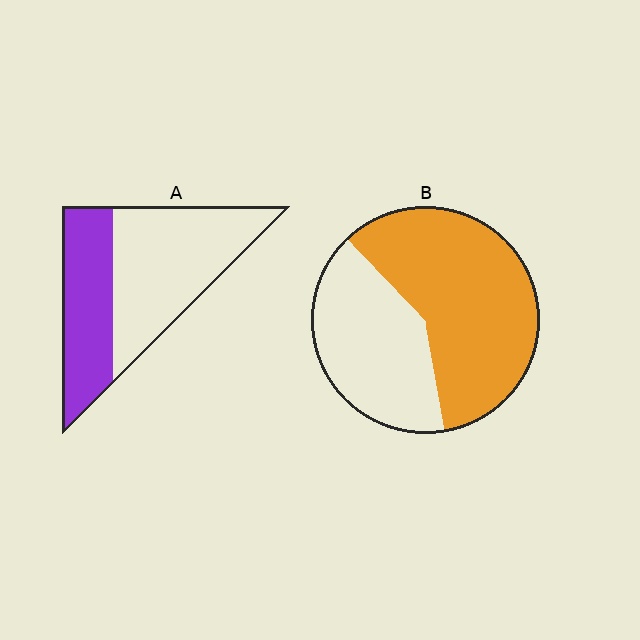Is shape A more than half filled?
No.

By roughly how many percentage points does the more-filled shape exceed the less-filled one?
By roughly 20 percentage points (B over A).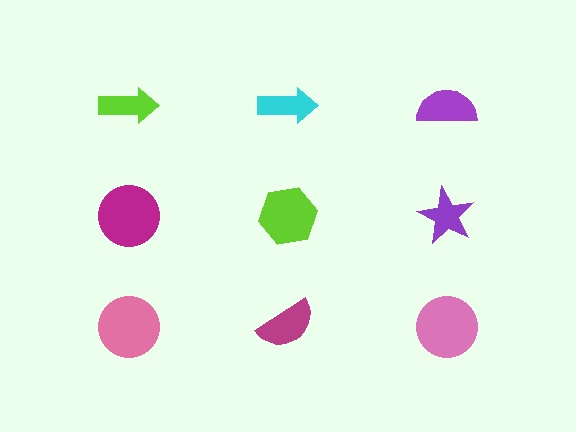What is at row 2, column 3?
A purple star.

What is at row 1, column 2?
A cyan arrow.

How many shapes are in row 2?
3 shapes.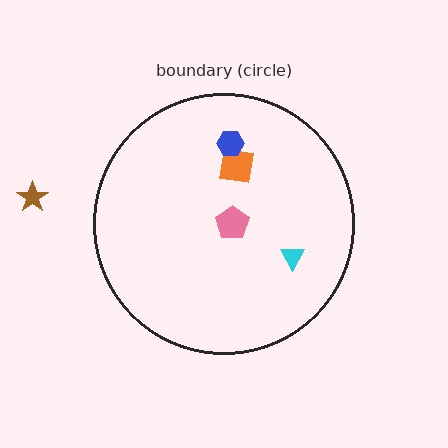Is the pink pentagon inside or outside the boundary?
Inside.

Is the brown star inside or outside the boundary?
Outside.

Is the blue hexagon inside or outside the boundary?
Inside.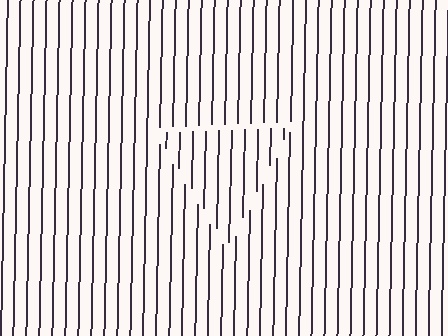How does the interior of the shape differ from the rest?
The interior of the shape contains the same grating, shifted by half a period — the contour is defined by the phase discontinuity where line-ends from the inner and outer gratings abut.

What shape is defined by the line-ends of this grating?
An illusory triangle. The interior of the shape contains the same grating, shifted by half a period — the contour is defined by the phase discontinuity where line-ends from the inner and outer gratings abut.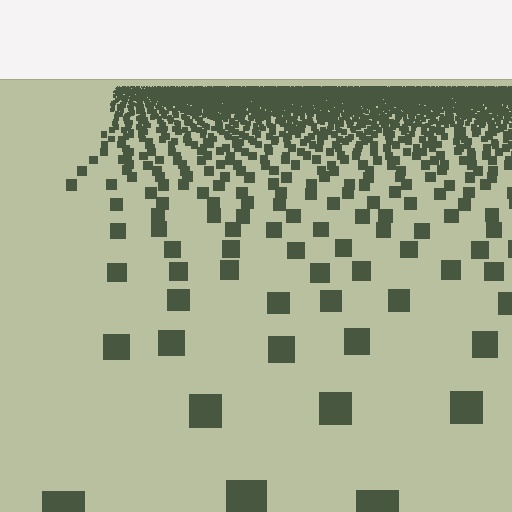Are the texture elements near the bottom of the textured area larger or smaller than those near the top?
Larger. Near the bottom, elements are closer to the viewer and appear at a bigger on-screen size.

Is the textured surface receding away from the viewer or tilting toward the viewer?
The surface is receding away from the viewer. Texture elements get smaller and denser toward the top.